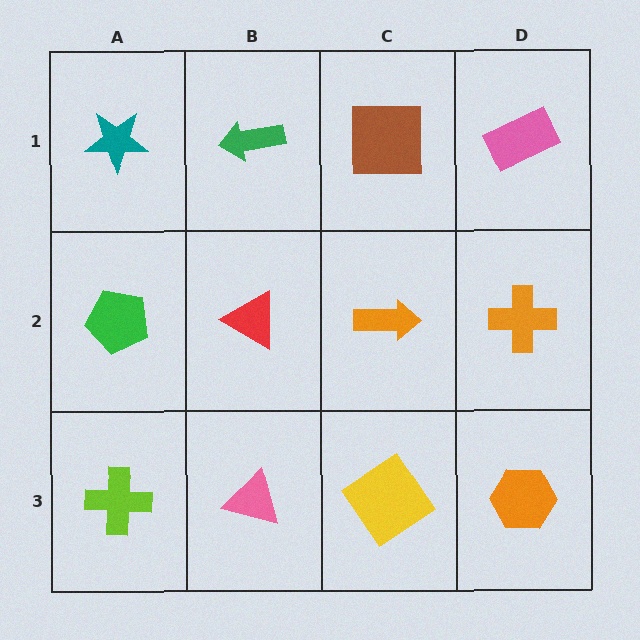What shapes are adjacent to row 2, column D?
A pink rectangle (row 1, column D), an orange hexagon (row 3, column D), an orange arrow (row 2, column C).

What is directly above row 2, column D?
A pink rectangle.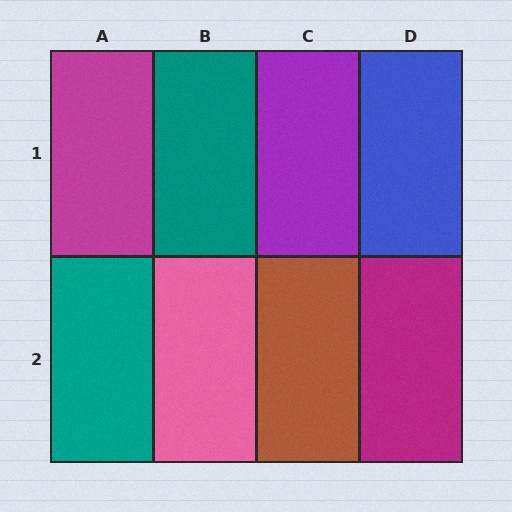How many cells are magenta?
2 cells are magenta.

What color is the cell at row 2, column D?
Magenta.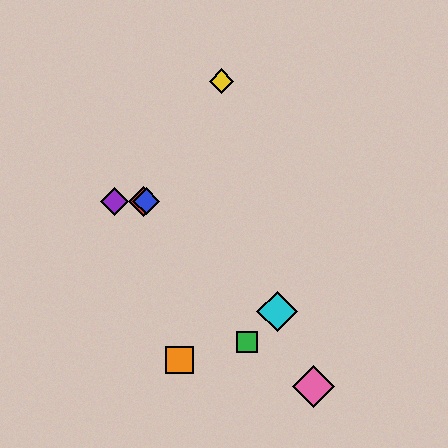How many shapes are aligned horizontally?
3 shapes (the red diamond, the blue diamond, the purple diamond) are aligned horizontally.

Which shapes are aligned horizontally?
The red diamond, the blue diamond, the purple diamond are aligned horizontally.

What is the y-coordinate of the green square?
The green square is at y≈342.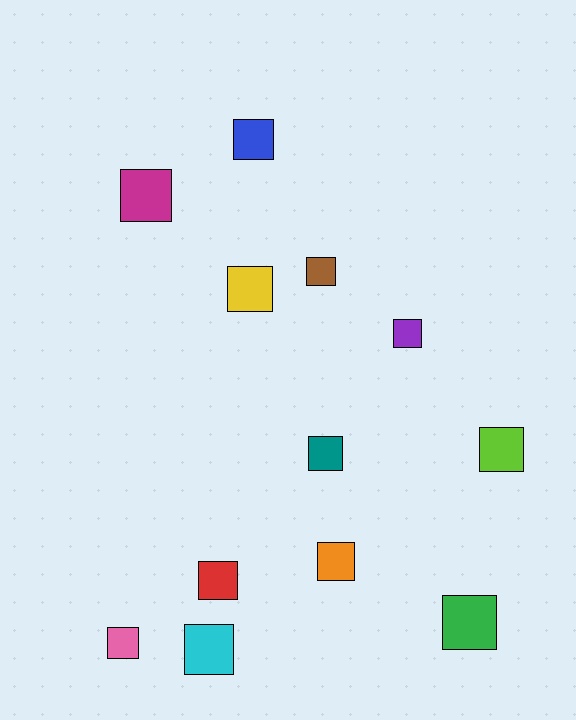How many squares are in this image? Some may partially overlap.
There are 12 squares.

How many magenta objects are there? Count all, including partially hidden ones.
There is 1 magenta object.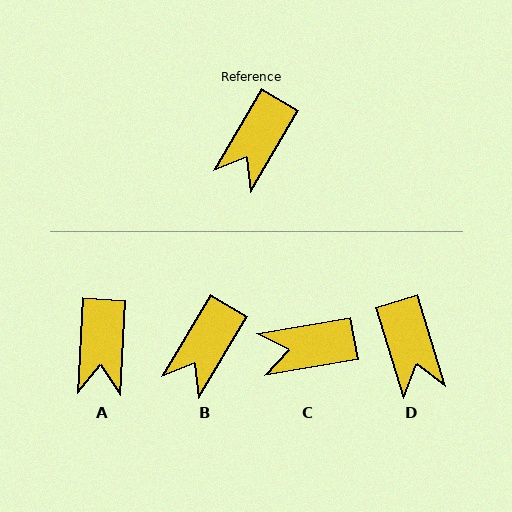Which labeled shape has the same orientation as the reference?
B.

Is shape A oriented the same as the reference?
No, it is off by about 28 degrees.